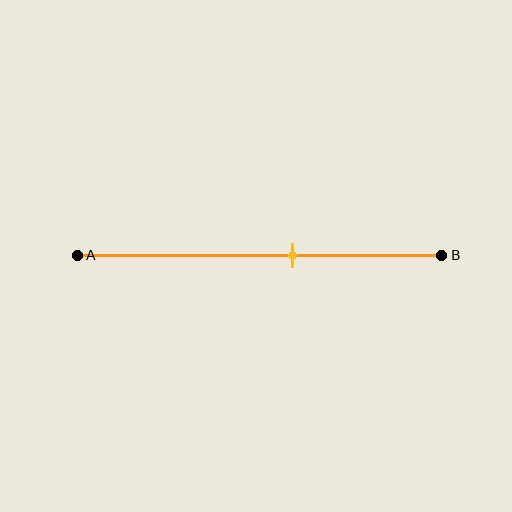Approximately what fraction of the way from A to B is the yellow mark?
The yellow mark is approximately 60% of the way from A to B.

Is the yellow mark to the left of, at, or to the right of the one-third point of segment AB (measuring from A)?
The yellow mark is to the right of the one-third point of segment AB.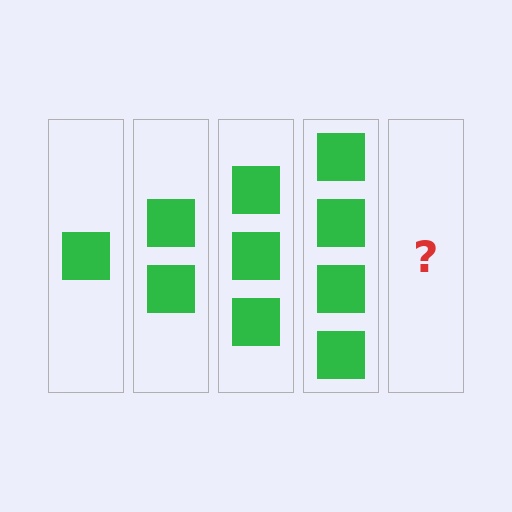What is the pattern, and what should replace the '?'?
The pattern is that each step adds one more square. The '?' should be 5 squares.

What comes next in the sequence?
The next element should be 5 squares.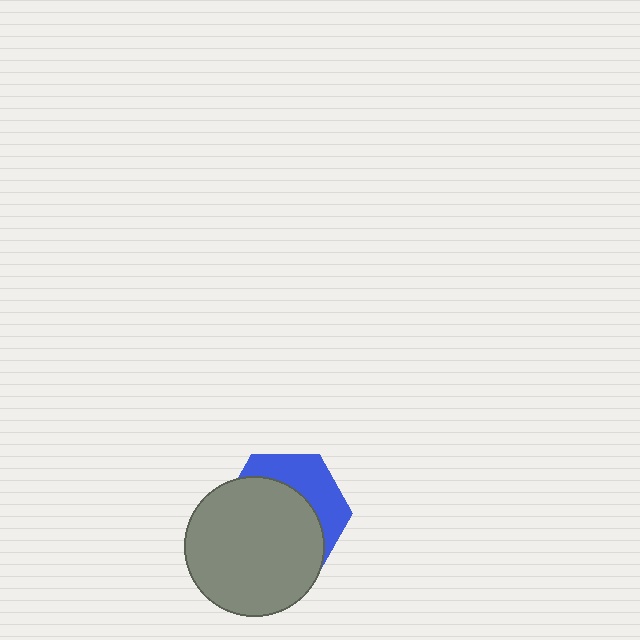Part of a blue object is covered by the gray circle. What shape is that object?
It is a hexagon.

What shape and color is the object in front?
The object in front is a gray circle.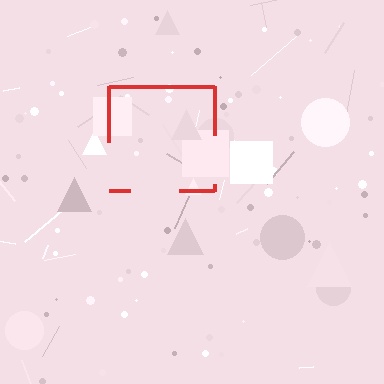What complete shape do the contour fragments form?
The contour fragments form a square.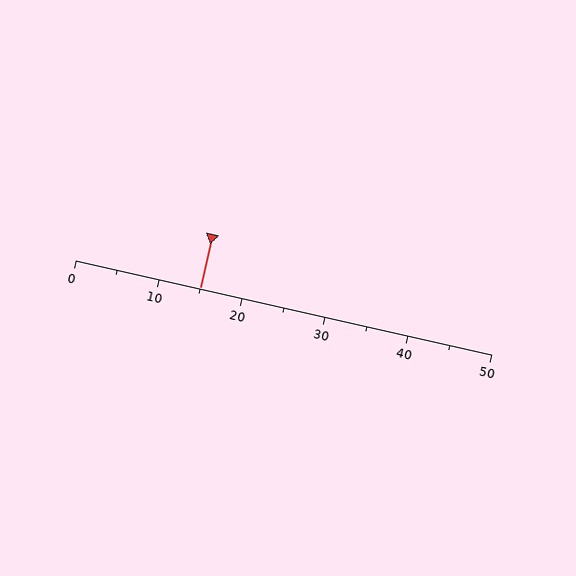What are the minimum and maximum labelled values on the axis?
The axis runs from 0 to 50.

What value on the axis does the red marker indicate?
The marker indicates approximately 15.